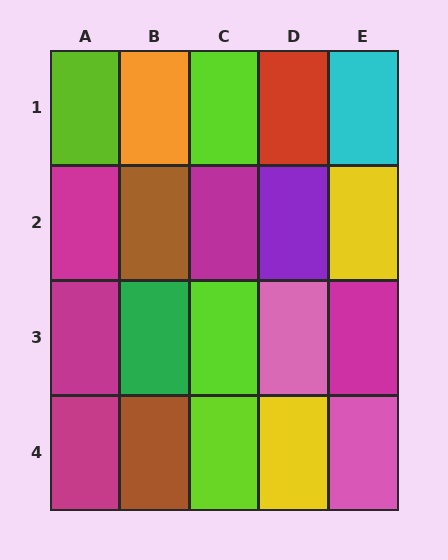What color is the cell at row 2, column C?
Magenta.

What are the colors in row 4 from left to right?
Magenta, brown, lime, yellow, pink.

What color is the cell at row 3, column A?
Magenta.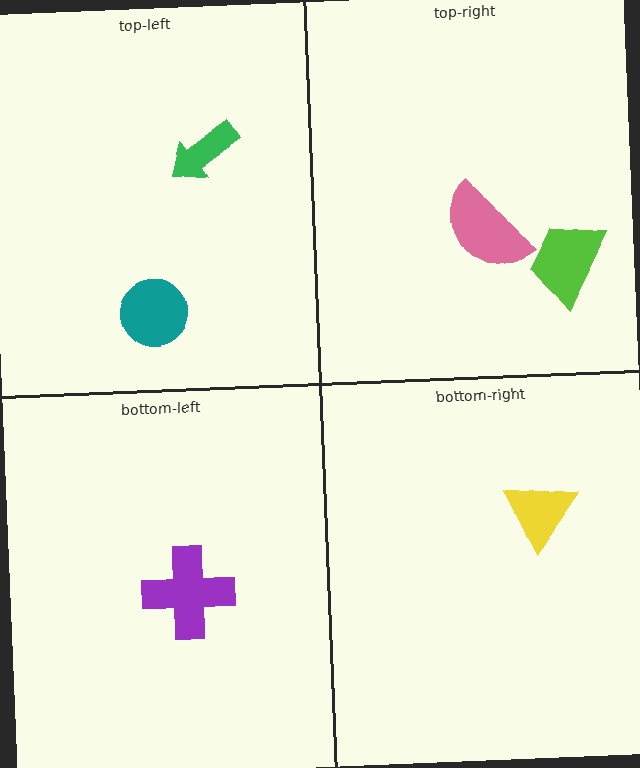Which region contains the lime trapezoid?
The top-right region.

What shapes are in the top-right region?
The lime trapezoid, the pink semicircle.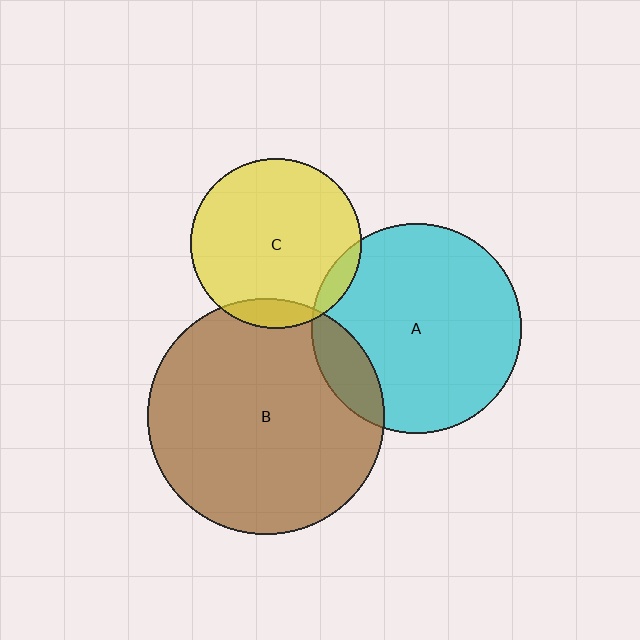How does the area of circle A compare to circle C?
Approximately 1.5 times.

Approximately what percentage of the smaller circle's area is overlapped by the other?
Approximately 5%.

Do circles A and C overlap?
Yes.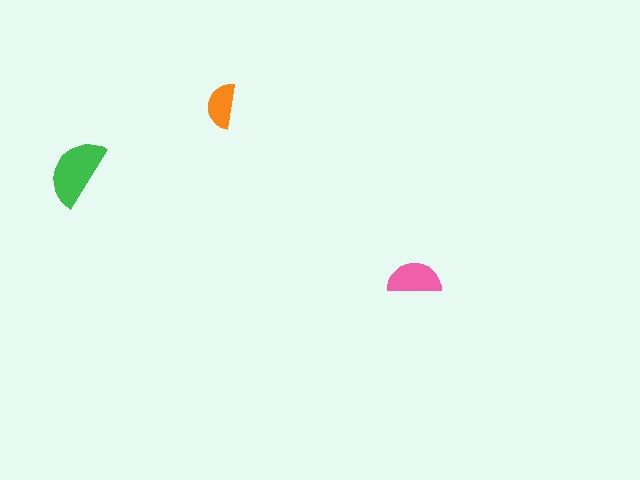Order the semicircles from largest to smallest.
the green one, the pink one, the orange one.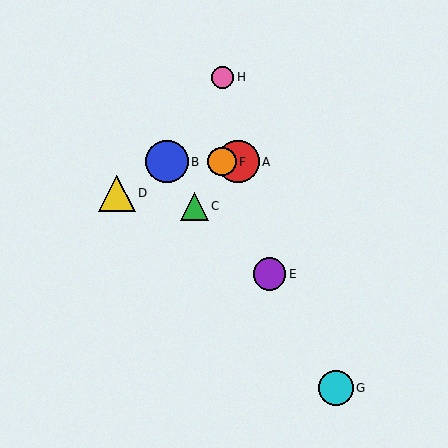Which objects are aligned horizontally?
Objects A, B, F are aligned horizontally.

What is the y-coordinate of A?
Object A is at y≈162.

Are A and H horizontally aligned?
No, A is at y≈162 and H is at y≈77.